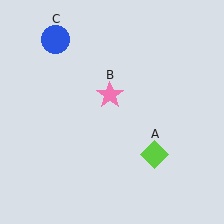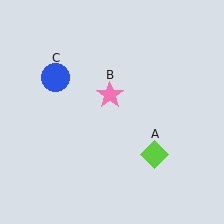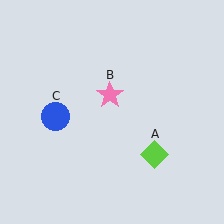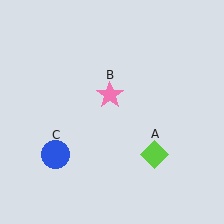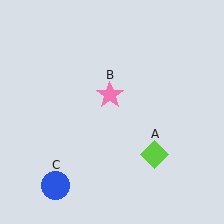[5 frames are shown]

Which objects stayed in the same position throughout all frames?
Lime diamond (object A) and pink star (object B) remained stationary.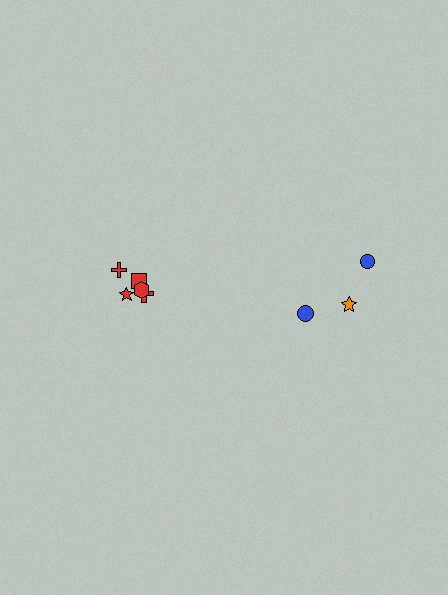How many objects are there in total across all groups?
There are 8 objects.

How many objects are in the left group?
There are 5 objects.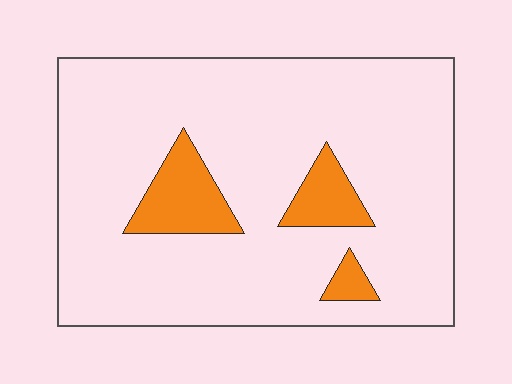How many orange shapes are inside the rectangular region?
3.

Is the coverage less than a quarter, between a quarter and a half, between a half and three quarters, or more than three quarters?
Less than a quarter.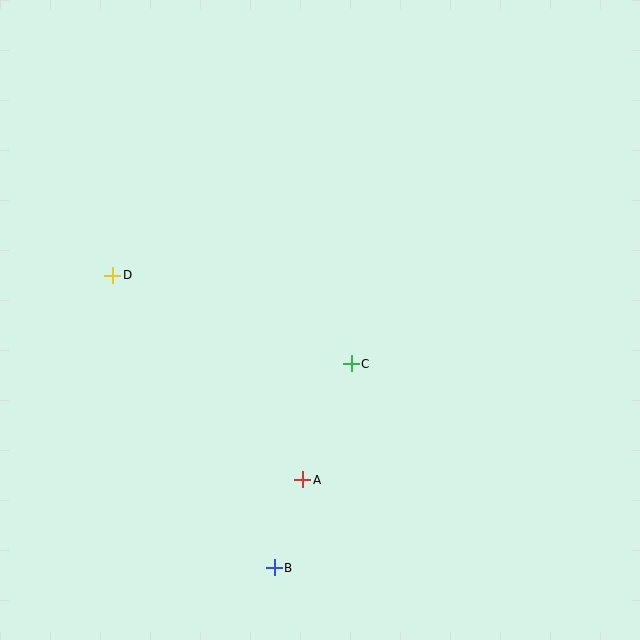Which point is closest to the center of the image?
Point C at (351, 364) is closest to the center.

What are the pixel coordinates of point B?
Point B is at (274, 568).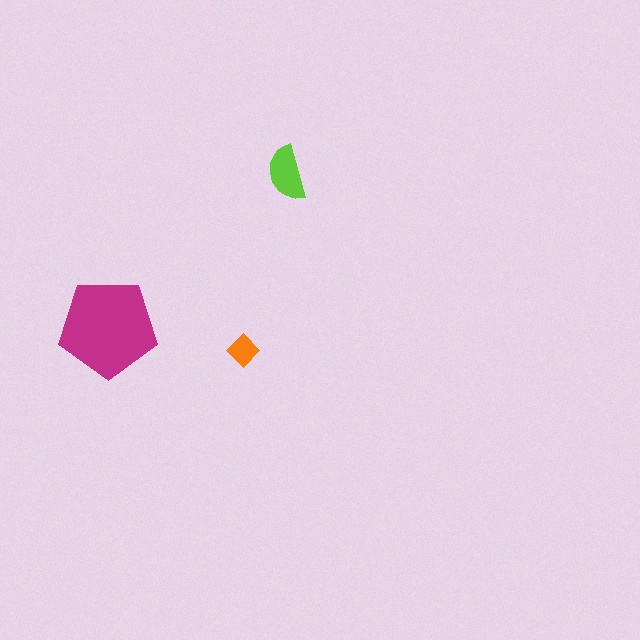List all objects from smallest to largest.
The orange diamond, the lime semicircle, the magenta pentagon.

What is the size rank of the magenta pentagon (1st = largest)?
1st.